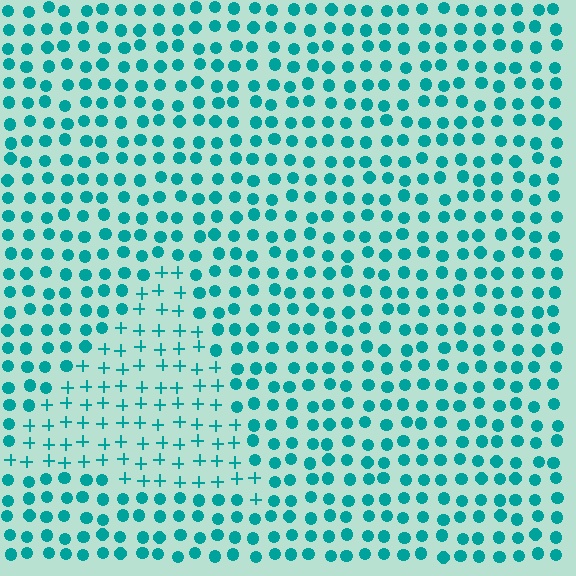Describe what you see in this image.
The image is filled with small teal elements arranged in a uniform grid. A triangle-shaped region contains plus signs, while the surrounding area contains circles. The boundary is defined purely by the change in element shape.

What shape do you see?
I see a triangle.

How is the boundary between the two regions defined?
The boundary is defined by a change in element shape: plus signs inside vs. circles outside. All elements share the same color and spacing.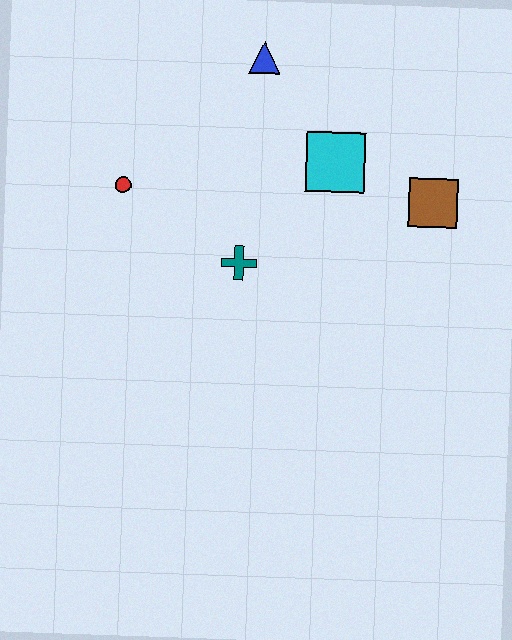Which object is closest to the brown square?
The cyan square is closest to the brown square.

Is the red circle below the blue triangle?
Yes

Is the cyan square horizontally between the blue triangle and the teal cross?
No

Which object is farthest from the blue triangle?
The brown square is farthest from the blue triangle.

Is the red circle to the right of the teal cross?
No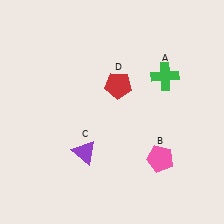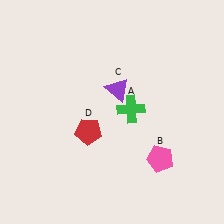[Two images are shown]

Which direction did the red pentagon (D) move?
The red pentagon (D) moved down.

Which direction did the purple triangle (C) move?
The purple triangle (C) moved up.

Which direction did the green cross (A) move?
The green cross (A) moved left.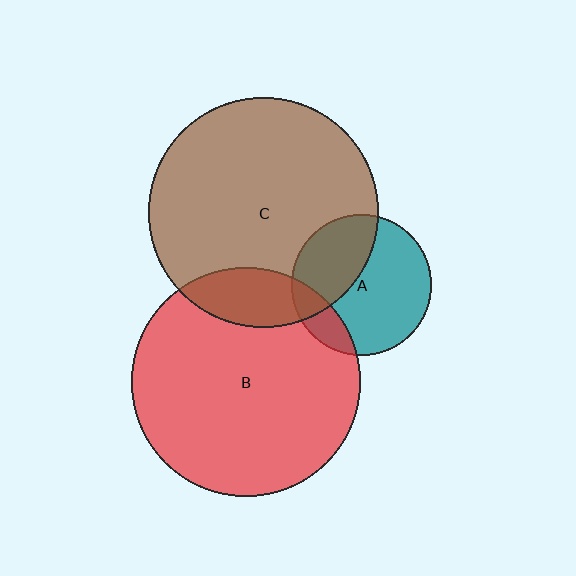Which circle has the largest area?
Circle C (brown).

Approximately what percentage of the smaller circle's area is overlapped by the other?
Approximately 40%.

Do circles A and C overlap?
Yes.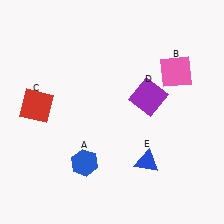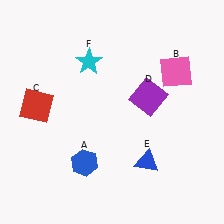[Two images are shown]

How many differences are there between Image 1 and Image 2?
There is 1 difference between the two images.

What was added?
A cyan star (F) was added in Image 2.